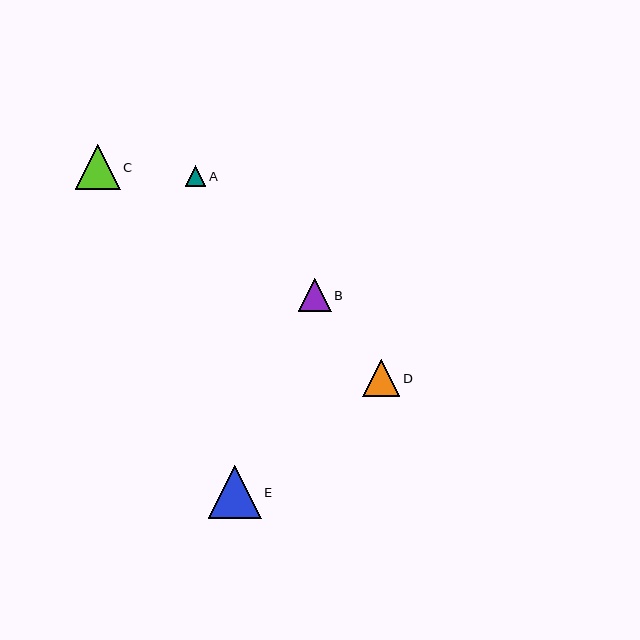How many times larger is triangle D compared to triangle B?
Triangle D is approximately 1.1 times the size of triangle B.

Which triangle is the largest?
Triangle E is the largest with a size of approximately 53 pixels.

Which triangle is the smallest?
Triangle A is the smallest with a size of approximately 21 pixels.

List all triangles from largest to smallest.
From largest to smallest: E, C, D, B, A.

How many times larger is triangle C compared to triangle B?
Triangle C is approximately 1.4 times the size of triangle B.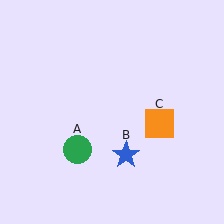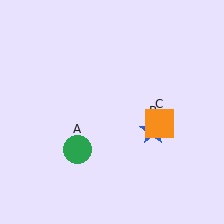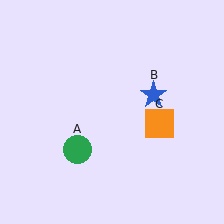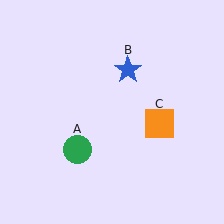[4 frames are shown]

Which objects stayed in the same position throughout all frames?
Green circle (object A) and orange square (object C) remained stationary.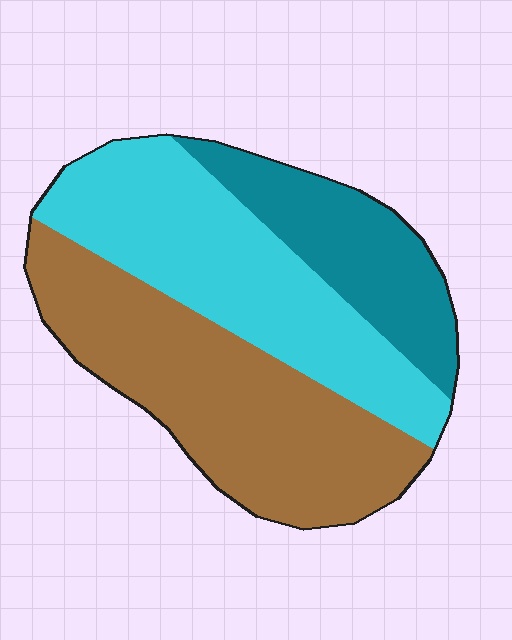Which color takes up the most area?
Brown, at roughly 40%.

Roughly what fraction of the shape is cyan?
Cyan covers 37% of the shape.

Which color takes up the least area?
Teal, at roughly 20%.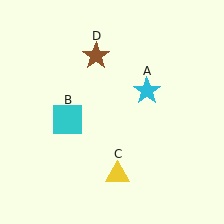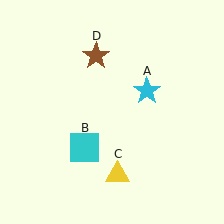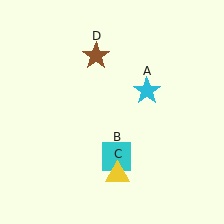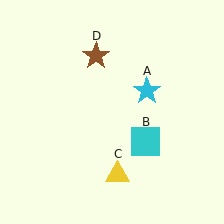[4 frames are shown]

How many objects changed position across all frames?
1 object changed position: cyan square (object B).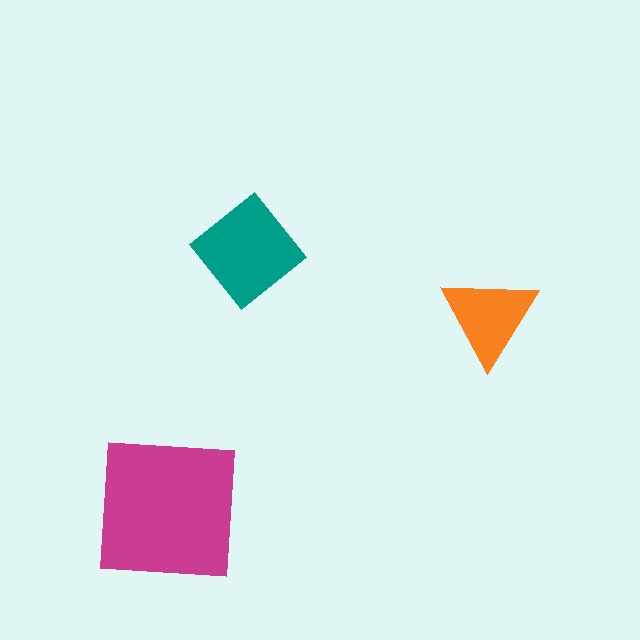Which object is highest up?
The teal diamond is topmost.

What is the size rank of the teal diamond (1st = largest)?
2nd.